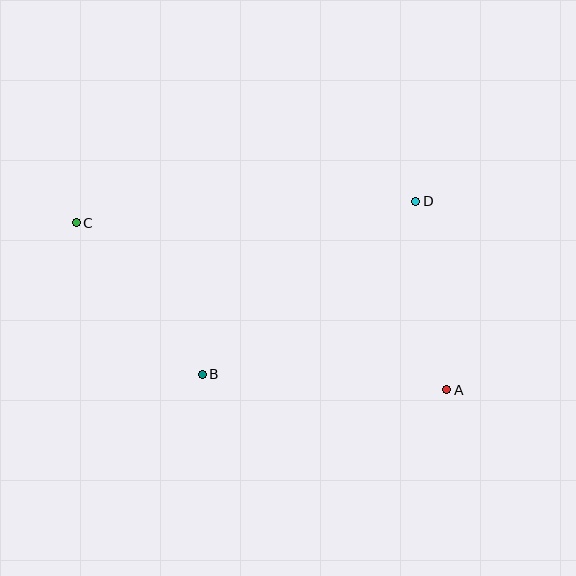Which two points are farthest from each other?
Points A and C are farthest from each other.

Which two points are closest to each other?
Points A and D are closest to each other.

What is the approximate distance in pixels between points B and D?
The distance between B and D is approximately 275 pixels.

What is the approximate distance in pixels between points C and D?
The distance between C and D is approximately 340 pixels.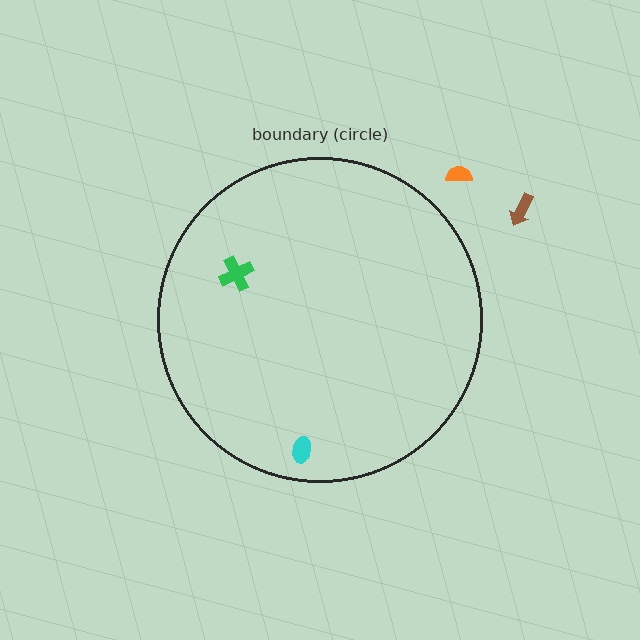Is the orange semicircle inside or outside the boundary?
Outside.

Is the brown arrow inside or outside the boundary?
Outside.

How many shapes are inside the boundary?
2 inside, 2 outside.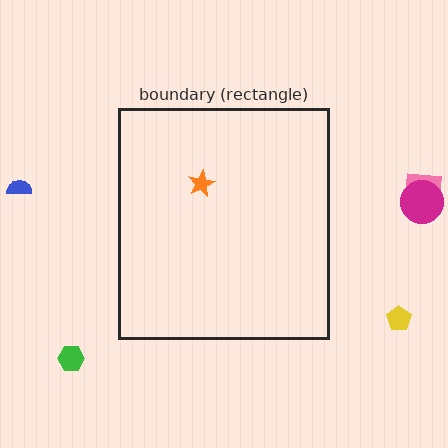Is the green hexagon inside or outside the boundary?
Outside.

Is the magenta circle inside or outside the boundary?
Outside.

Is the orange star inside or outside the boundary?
Inside.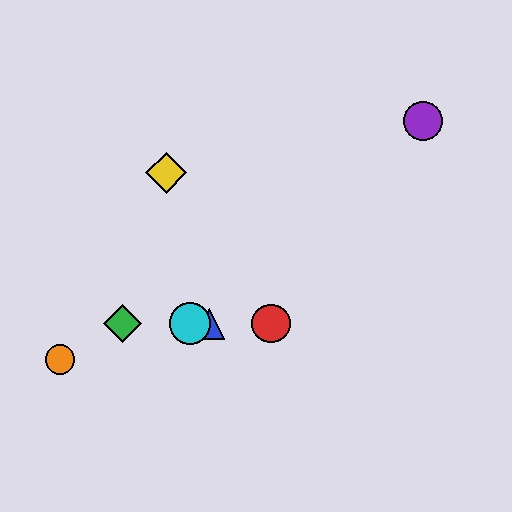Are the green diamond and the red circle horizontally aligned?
Yes, both are at y≈324.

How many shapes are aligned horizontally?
4 shapes (the red circle, the blue triangle, the green diamond, the cyan circle) are aligned horizontally.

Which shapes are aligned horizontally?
The red circle, the blue triangle, the green diamond, the cyan circle are aligned horizontally.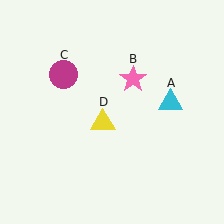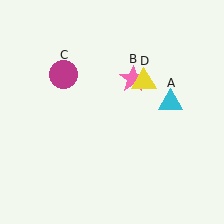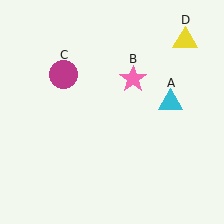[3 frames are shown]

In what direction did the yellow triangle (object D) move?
The yellow triangle (object D) moved up and to the right.